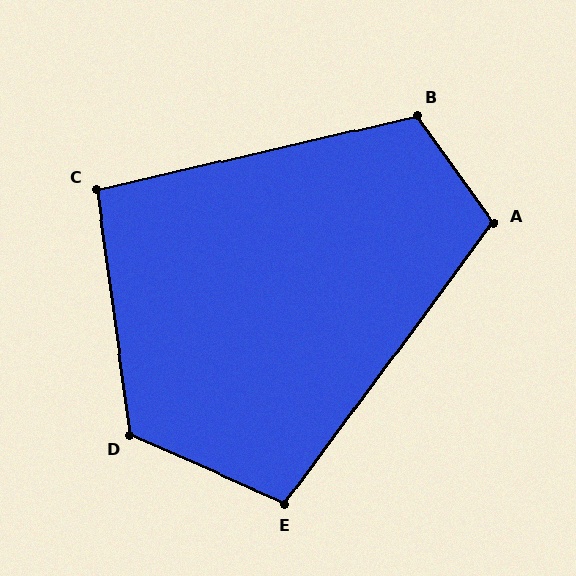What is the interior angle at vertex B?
Approximately 112 degrees (obtuse).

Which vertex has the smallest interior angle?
C, at approximately 95 degrees.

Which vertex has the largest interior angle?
D, at approximately 122 degrees.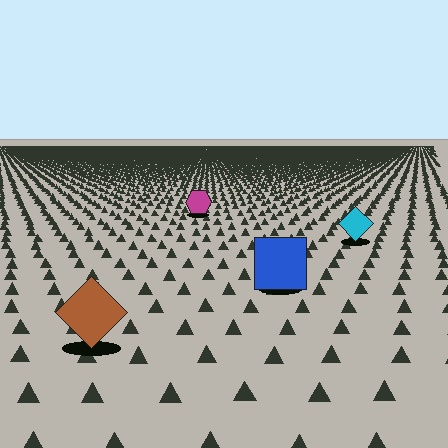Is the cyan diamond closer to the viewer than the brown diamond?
No. The brown diamond is closer — you can tell from the texture gradient: the ground texture is coarser near it.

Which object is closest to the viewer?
The brown diamond is closest. The texture marks near it are larger and more spread out.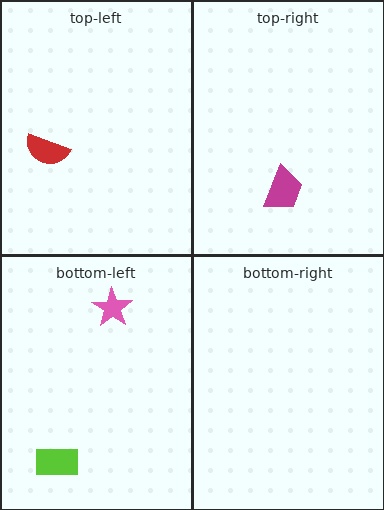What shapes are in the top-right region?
The magenta trapezoid.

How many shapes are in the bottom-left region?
2.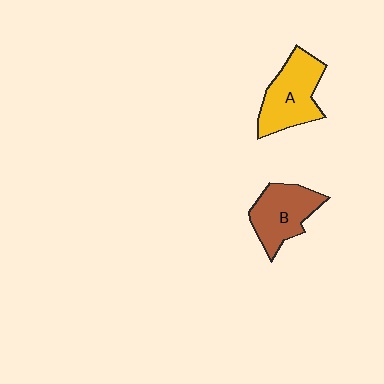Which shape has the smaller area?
Shape B (brown).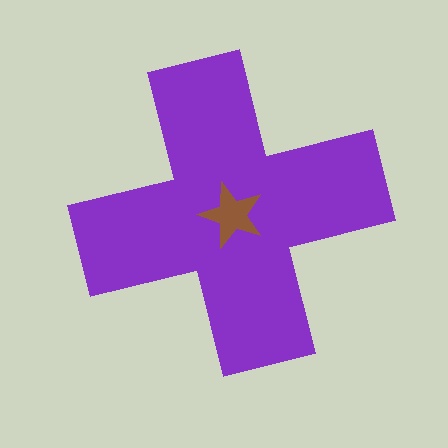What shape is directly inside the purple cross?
The brown star.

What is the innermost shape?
The brown star.